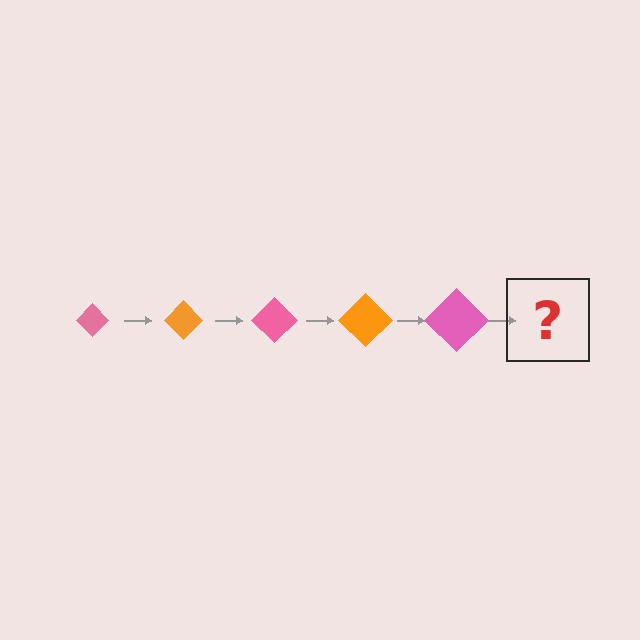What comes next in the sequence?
The next element should be an orange diamond, larger than the previous one.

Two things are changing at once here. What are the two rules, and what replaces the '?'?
The two rules are that the diamond grows larger each step and the color cycles through pink and orange. The '?' should be an orange diamond, larger than the previous one.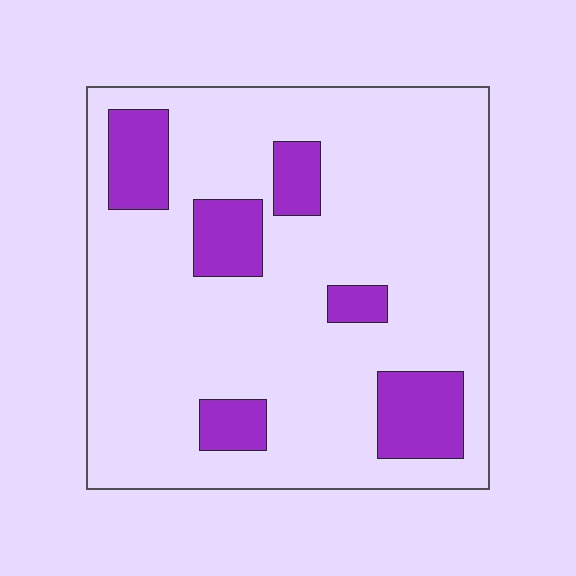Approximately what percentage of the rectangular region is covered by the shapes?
Approximately 20%.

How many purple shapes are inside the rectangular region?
6.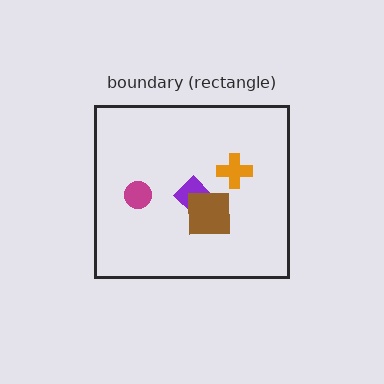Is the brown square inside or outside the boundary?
Inside.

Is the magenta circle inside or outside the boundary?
Inside.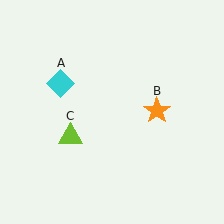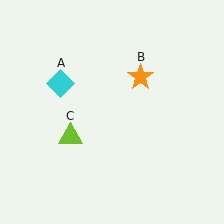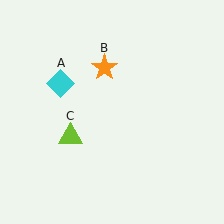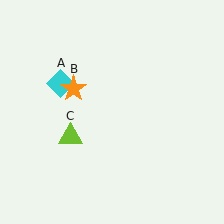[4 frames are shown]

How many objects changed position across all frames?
1 object changed position: orange star (object B).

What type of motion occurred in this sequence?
The orange star (object B) rotated counterclockwise around the center of the scene.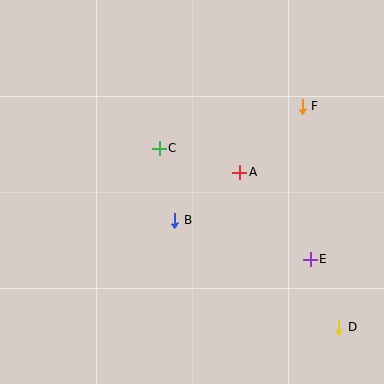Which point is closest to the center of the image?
Point B at (175, 220) is closest to the center.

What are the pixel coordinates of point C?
Point C is at (159, 148).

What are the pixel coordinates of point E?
Point E is at (310, 259).